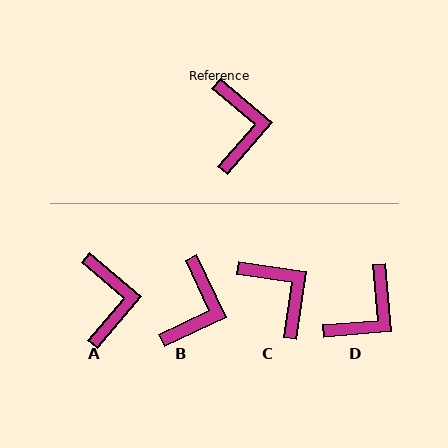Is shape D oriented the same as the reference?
No, it is off by about 45 degrees.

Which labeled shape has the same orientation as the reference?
A.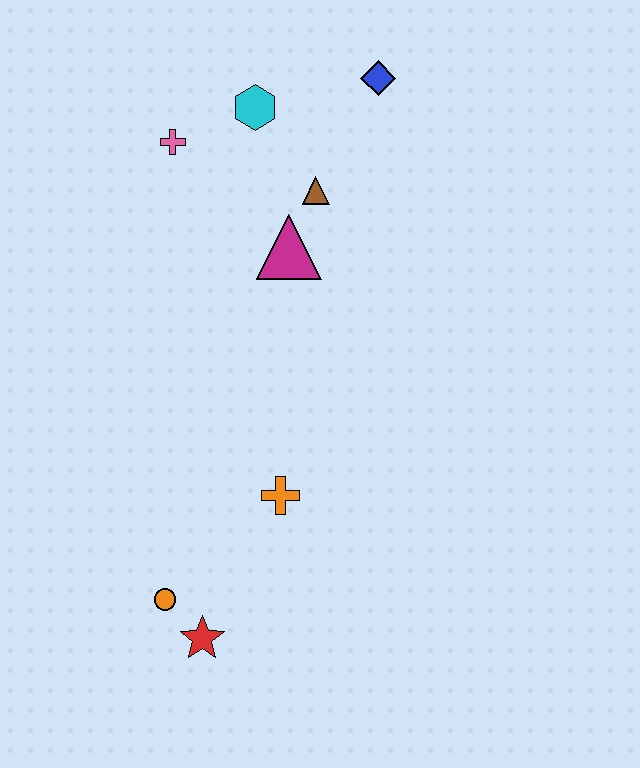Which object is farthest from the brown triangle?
The red star is farthest from the brown triangle.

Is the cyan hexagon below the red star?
No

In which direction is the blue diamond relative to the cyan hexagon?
The blue diamond is to the right of the cyan hexagon.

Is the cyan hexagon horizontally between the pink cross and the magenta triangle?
Yes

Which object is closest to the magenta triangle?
The brown triangle is closest to the magenta triangle.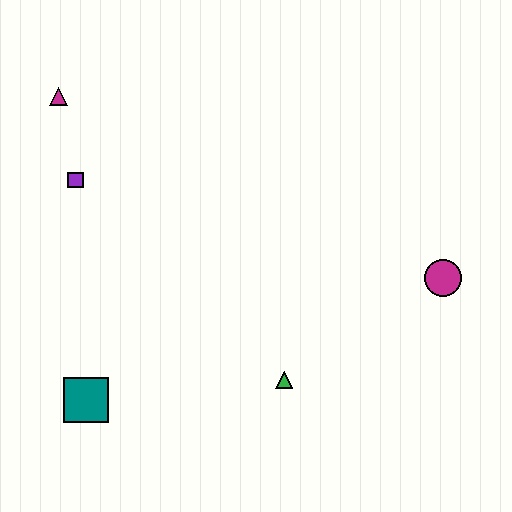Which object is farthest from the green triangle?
The magenta triangle is farthest from the green triangle.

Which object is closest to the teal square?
The green triangle is closest to the teal square.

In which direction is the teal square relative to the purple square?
The teal square is below the purple square.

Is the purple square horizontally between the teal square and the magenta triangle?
Yes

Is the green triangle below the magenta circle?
Yes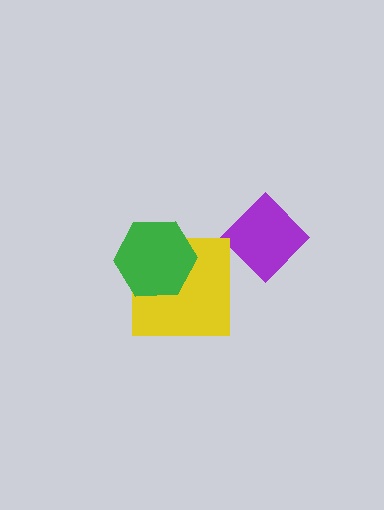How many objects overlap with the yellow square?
1 object overlaps with the yellow square.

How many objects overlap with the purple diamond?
0 objects overlap with the purple diamond.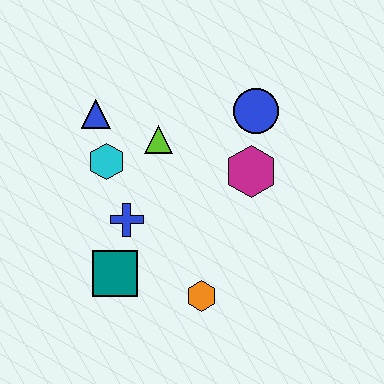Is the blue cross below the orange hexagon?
No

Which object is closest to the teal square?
The blue cross is closest to the teal square.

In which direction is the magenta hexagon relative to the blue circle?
The magenta hexagon is below the blue circle.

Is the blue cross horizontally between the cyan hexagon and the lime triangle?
Yes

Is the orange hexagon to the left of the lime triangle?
No